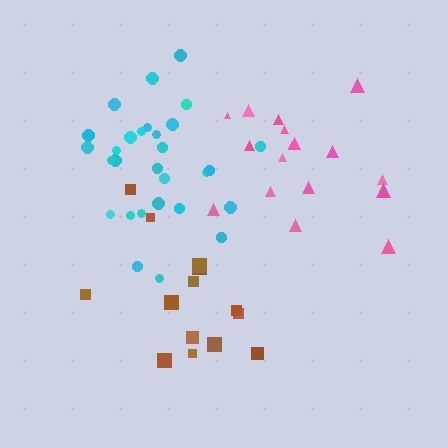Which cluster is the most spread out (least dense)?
Pink.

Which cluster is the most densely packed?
Cyan.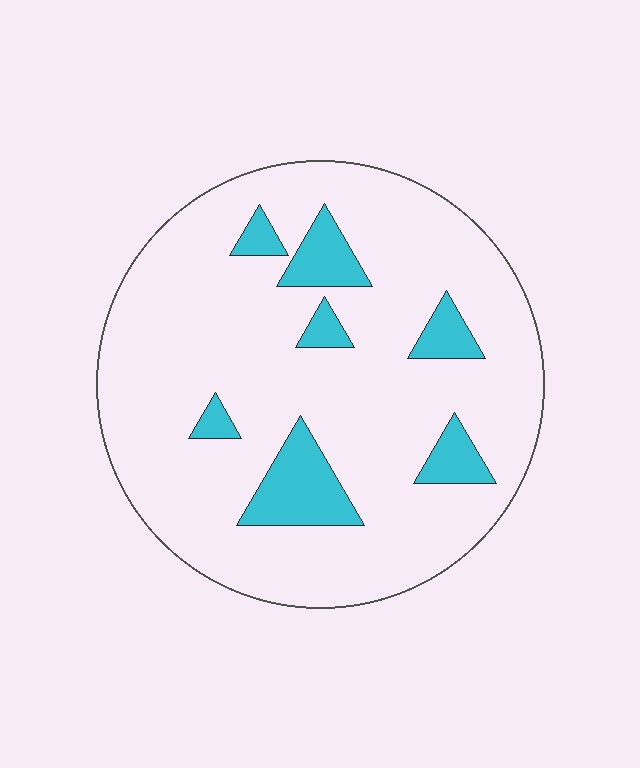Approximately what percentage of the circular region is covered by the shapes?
Approximately 15%.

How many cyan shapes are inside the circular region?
7.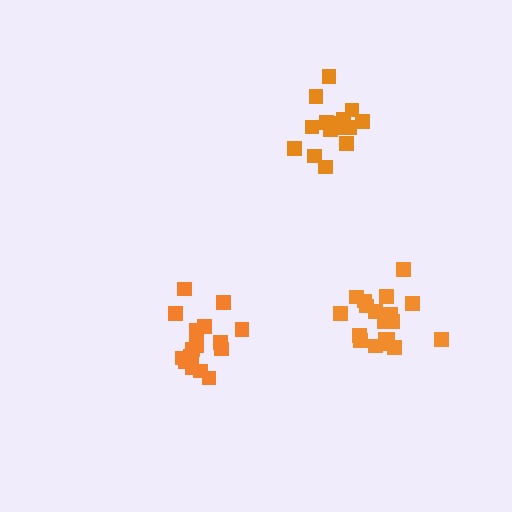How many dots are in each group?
Group 1: 19 dots, Group 2: 17 dots, Group 3: 17 dots (53 total).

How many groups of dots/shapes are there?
There are 3 groups.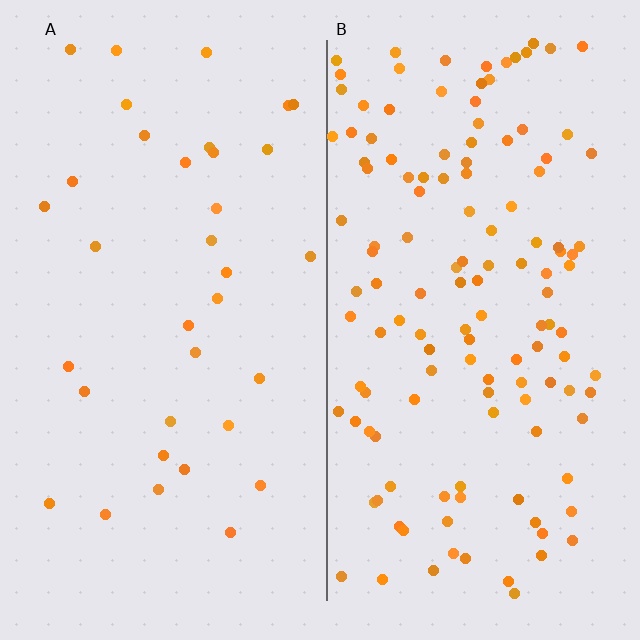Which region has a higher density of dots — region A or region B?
B (the right).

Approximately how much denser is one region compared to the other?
Approximately 3.8× — region B over region A.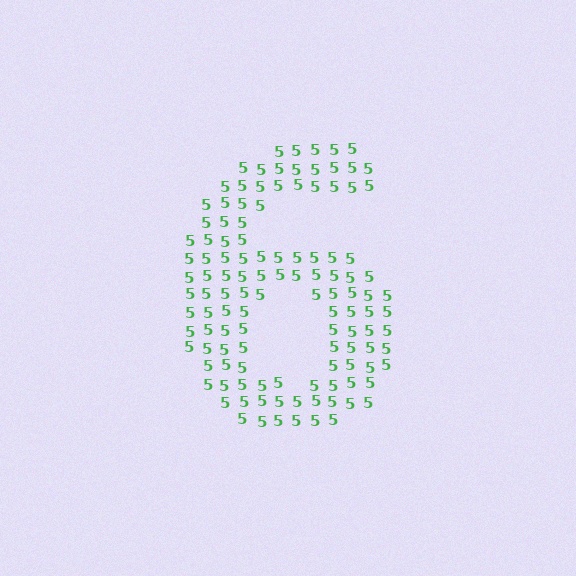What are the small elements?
The small elements are digit 5's.